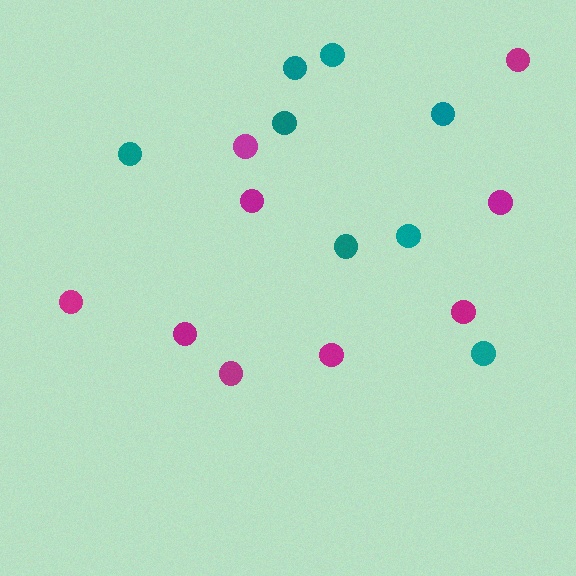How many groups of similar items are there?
There are 2 groups: one group of magenta circles (9) and one group of teal circles (8).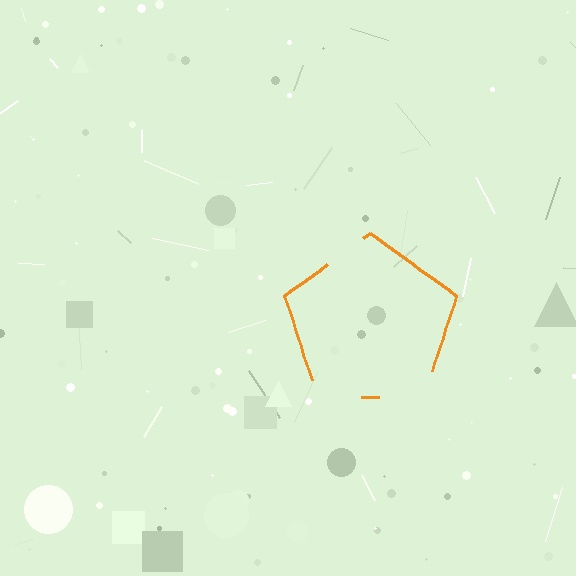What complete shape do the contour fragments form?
The contour fragments form a pentagon.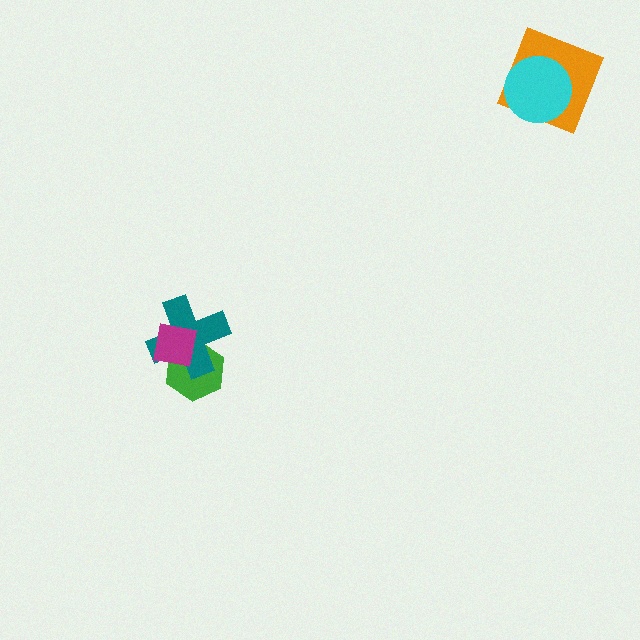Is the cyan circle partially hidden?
No, no other shape covers it.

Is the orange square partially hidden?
Yes, it is partially covered by another shape.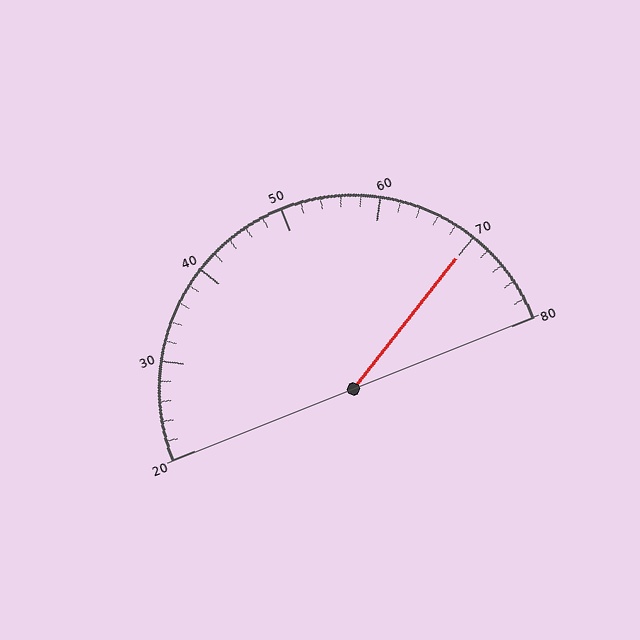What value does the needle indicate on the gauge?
The needle indicates approximately 70.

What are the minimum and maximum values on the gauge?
The gauge ranges from 20 to 80.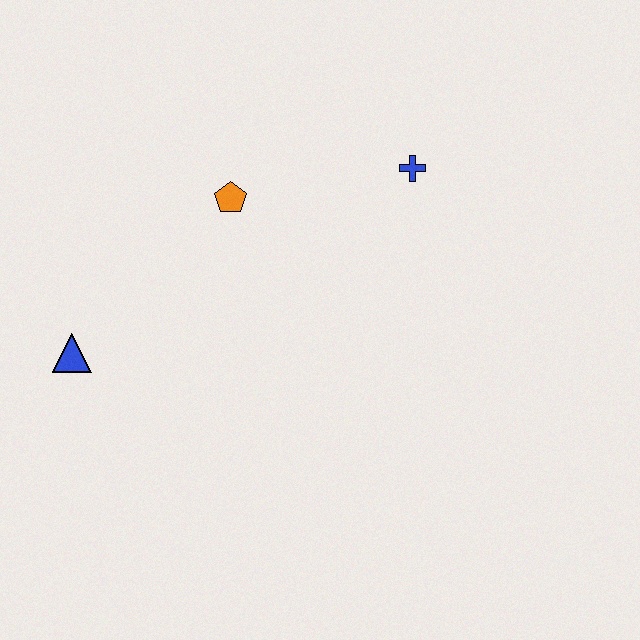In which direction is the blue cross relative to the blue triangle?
The blue cross is to the right of the blue triangle.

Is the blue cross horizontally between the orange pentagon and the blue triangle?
No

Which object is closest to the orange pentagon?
The blue cross is closest to the orange pentagon.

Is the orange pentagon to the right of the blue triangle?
Yes